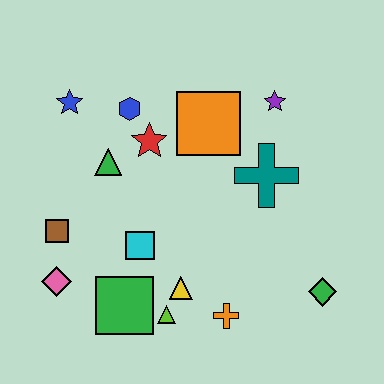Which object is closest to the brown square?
The pink diamond is closest to the brown square.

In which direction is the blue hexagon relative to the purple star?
The blue hexagon is to the left of the purple star.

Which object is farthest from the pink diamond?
The purple star is farthest from the pink diamond.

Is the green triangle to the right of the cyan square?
No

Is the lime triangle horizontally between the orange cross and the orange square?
No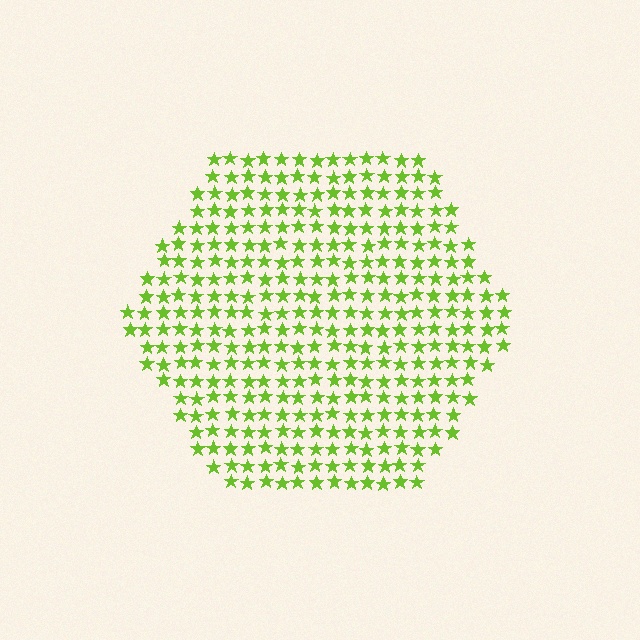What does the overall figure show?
The overall figure shows a hexagon.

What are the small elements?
The small elements are stars.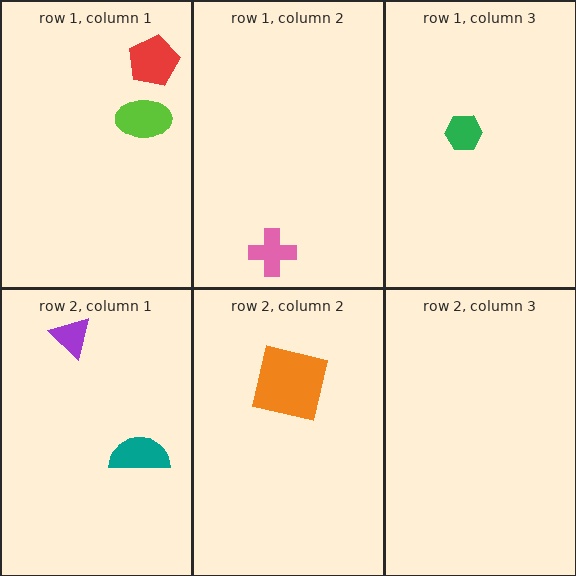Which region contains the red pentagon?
The row 1, column 1 region.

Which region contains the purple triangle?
The row 2, column 1 region.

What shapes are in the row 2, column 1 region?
The purple triangle, the teal semicircle.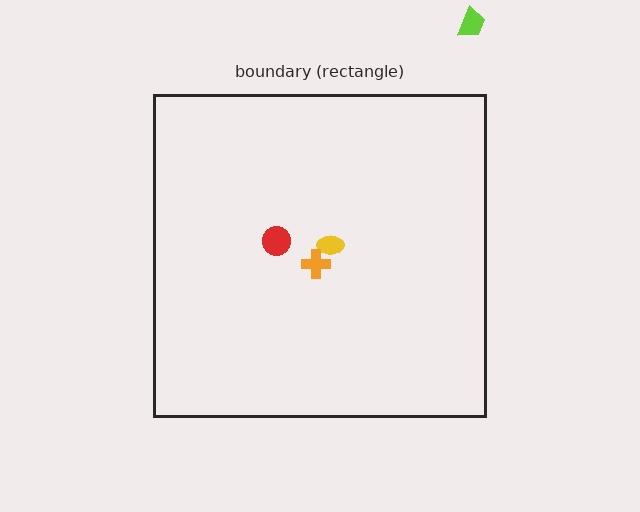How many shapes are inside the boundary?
3 inside, 1 outside.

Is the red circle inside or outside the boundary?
Inside.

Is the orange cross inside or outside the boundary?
Inside.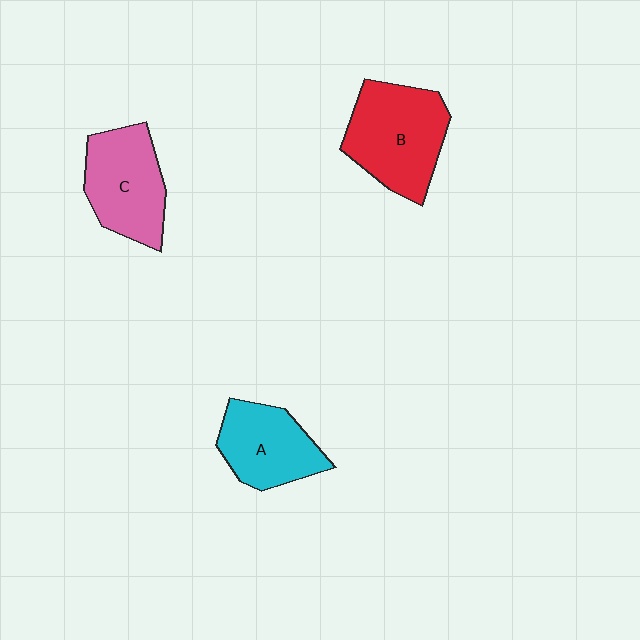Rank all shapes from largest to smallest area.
From largest to smallest: B (red), C (pink), A (cyan).